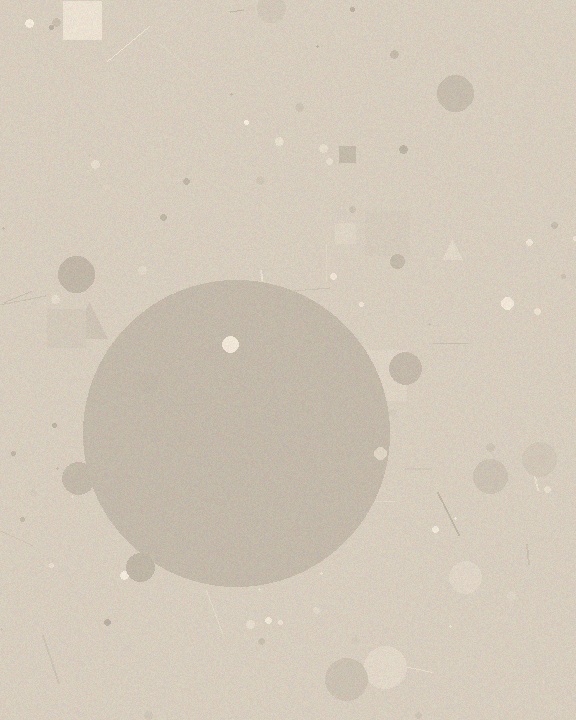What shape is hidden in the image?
A circle is hidden in the image.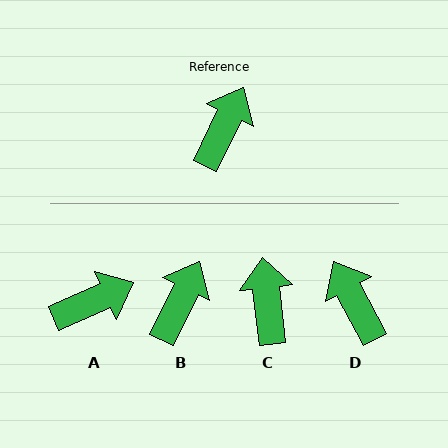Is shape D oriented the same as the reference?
No, it is off by about 54 degrees.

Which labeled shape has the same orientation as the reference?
B.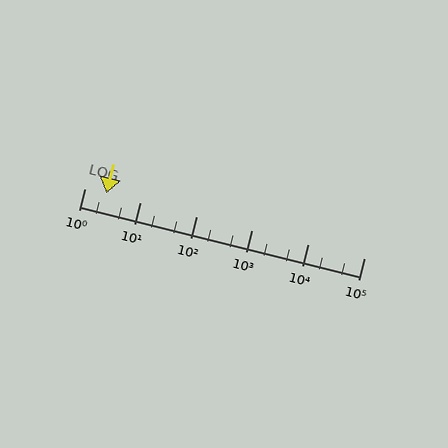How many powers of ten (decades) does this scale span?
The scale spans 5 decades, from 1 to 100000.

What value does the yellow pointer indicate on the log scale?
The pointer indicates approximately 2.5.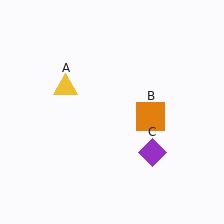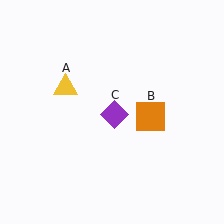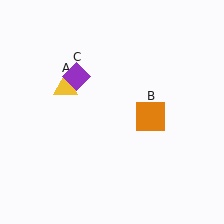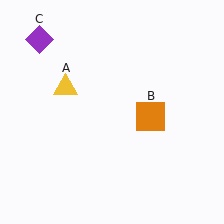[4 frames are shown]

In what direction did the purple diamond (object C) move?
The purple diamond (object C) moved up and to the left.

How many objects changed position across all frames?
1 object changed position: purple diamond (object C).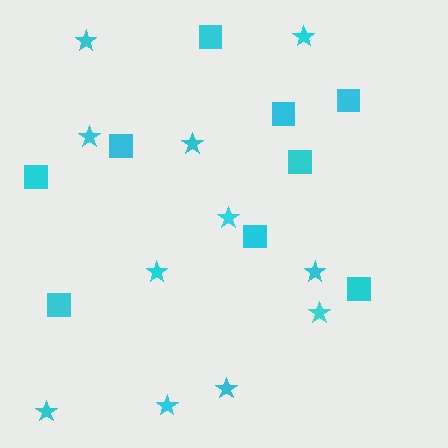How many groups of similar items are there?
There are 2 groups: one group of squares (9) and one group of stars (11).